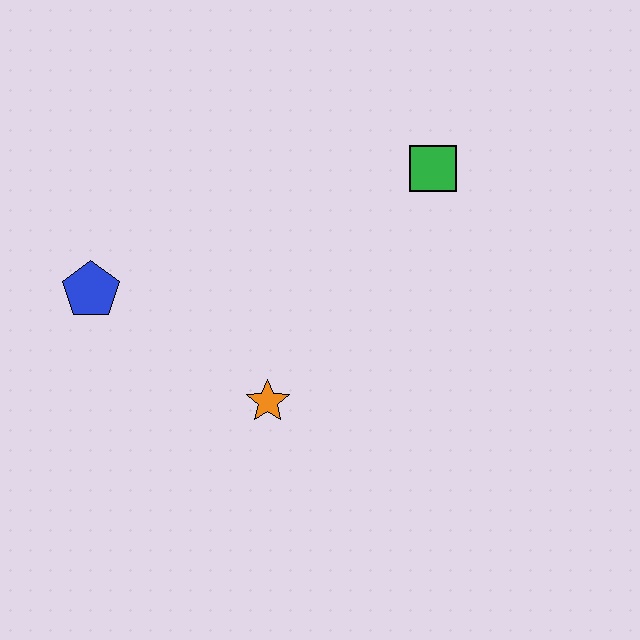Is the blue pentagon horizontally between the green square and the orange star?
No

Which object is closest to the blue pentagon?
The orange star is closest to the blue pentagon.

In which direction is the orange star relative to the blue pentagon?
The orange star is to the right of the blue pentagon.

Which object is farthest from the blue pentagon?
The green square is farthest from the blue pentagon.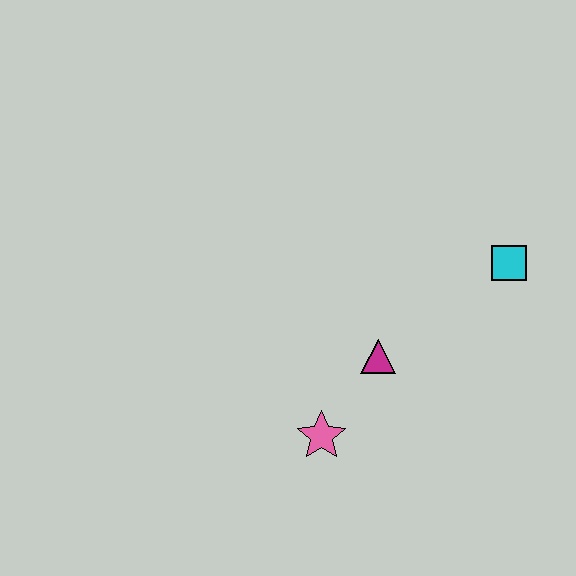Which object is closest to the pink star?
The magenta triangle is closest to the pink star.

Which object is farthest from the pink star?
The cyan square is farthest from the pink star.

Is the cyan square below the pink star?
No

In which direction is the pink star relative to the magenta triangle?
The pink star is below the magenta triangle.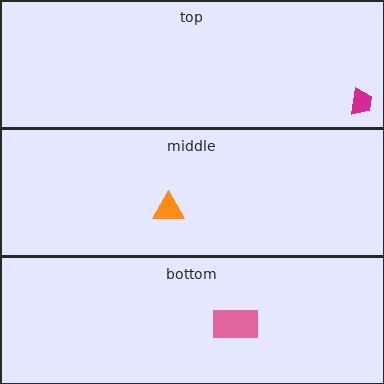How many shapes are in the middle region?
1.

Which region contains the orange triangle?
The middle region.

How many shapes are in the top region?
1.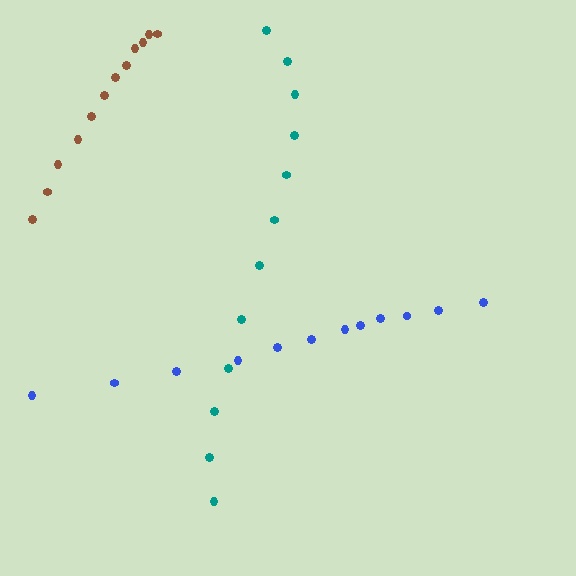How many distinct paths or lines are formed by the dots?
There are 3 distinct paths.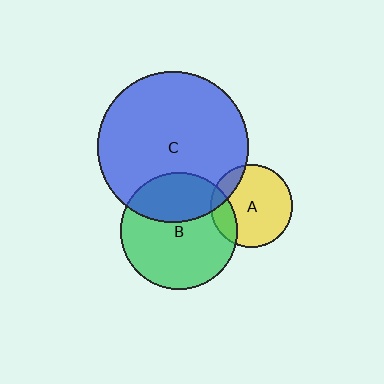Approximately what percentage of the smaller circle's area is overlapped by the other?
Approximately 15%.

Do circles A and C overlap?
Yes.